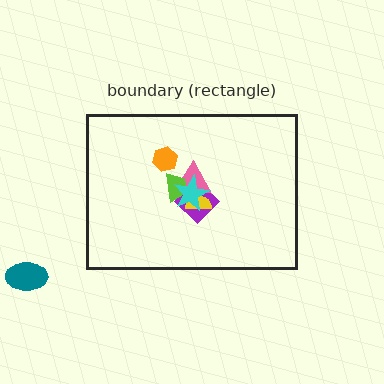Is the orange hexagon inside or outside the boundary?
Inside.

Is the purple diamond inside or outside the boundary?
Inside.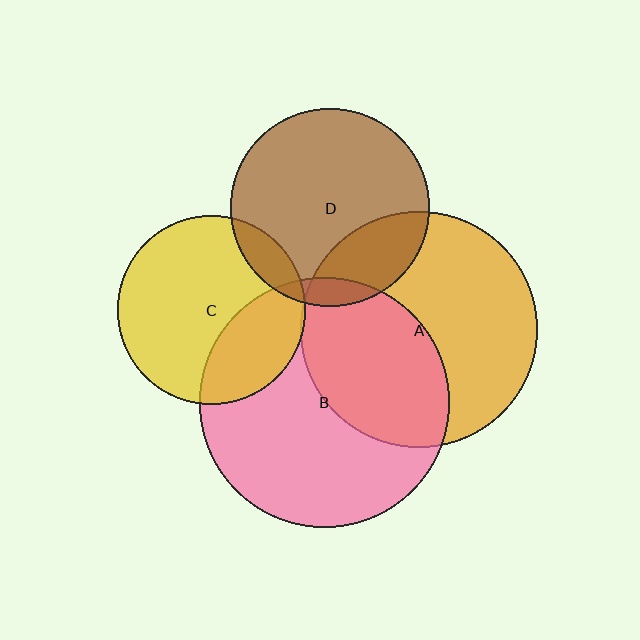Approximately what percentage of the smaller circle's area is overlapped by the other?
Approximately 10%.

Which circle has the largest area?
Circle B (pink).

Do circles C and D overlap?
Yes.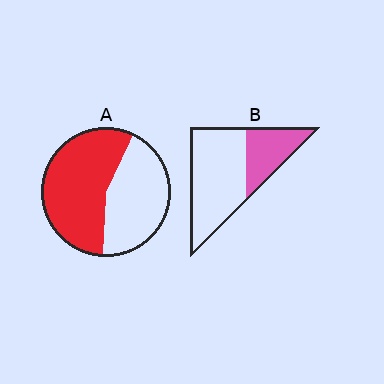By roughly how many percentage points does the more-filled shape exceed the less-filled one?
By roughly 25 percentage points (A over B).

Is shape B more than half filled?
No.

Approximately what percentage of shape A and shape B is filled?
A is approximately 55% and B is approximately 35%.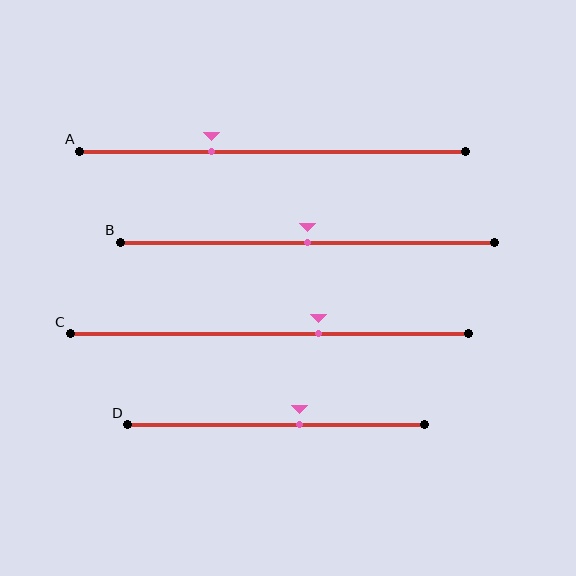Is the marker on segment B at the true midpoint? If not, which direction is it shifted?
Yes, the marker on segment B is at the true midpoint.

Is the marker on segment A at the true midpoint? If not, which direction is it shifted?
No, the marker on segment A is shifted to the left by about 16% of the segment length.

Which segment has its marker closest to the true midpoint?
Segment B has its marker closest to the true midpoint.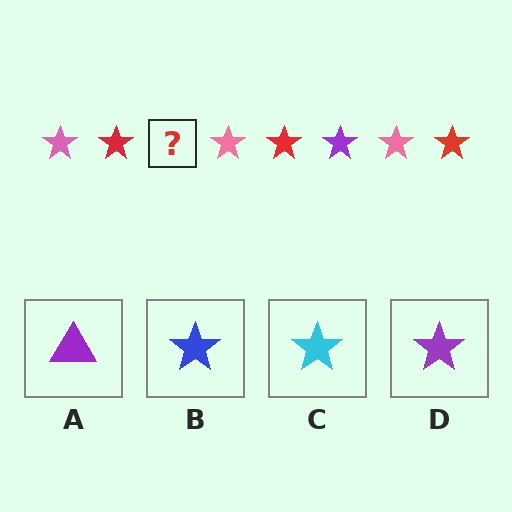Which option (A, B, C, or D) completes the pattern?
D.